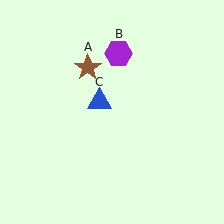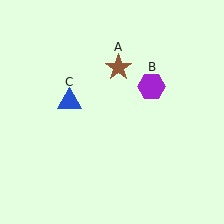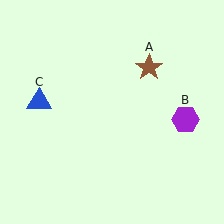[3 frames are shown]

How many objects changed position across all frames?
3 objects changed position: brown star (object A), purple hexagon (object B), blue triangle (object C).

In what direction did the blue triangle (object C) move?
The blue triangle (object C) moved left.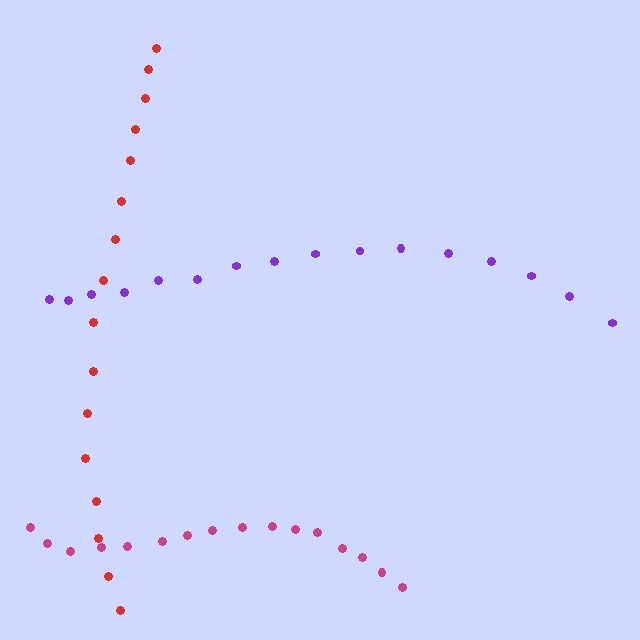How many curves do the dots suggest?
There are 3 distinct paths.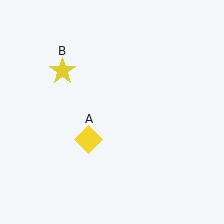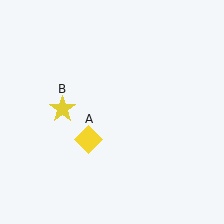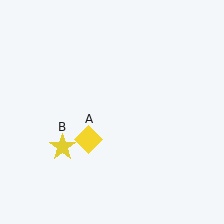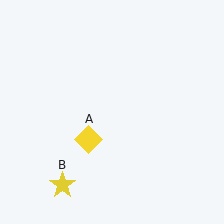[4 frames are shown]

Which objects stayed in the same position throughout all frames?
Yellow diamond (object A) remained stationary.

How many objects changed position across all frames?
1 object changed position: yellow star (object B).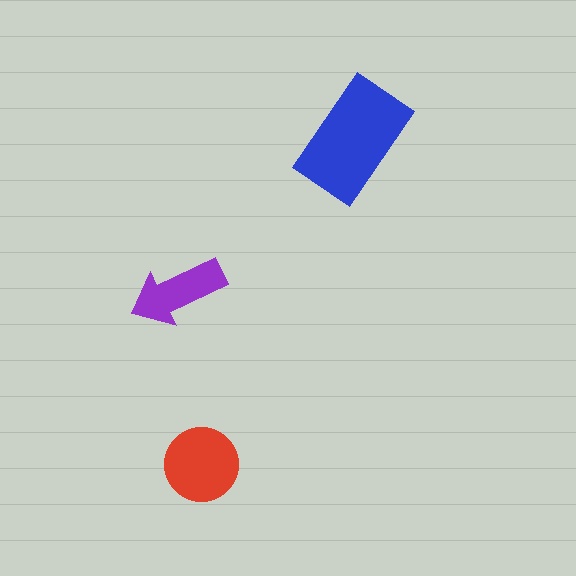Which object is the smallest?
The purple arrow.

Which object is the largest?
The blue rectangle.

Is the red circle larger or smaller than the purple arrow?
Larger.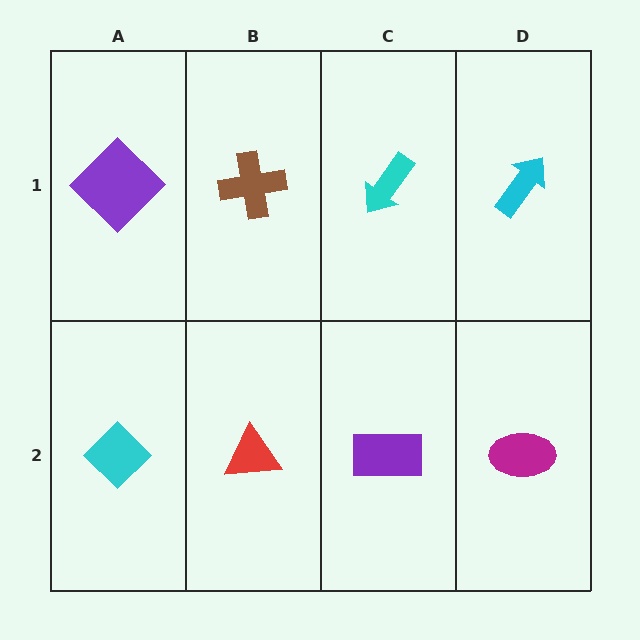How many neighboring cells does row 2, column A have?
2.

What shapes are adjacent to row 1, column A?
A cyan diamond (row 2, column A), a brown cross (row 1, column B).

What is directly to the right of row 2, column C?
A magenta ellipse.